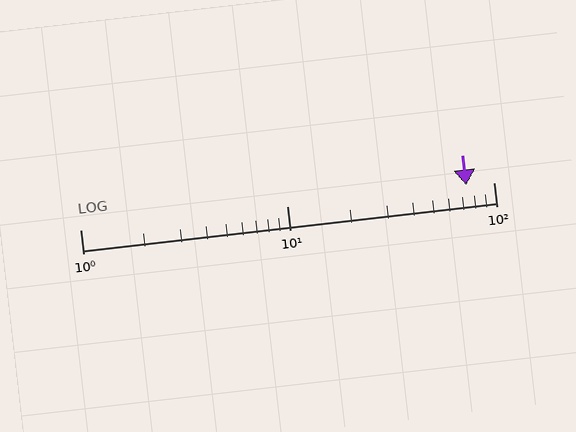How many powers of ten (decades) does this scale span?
The scale spans 2 decades, from 1 to 100.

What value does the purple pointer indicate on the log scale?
The pointer indicates approximately 74.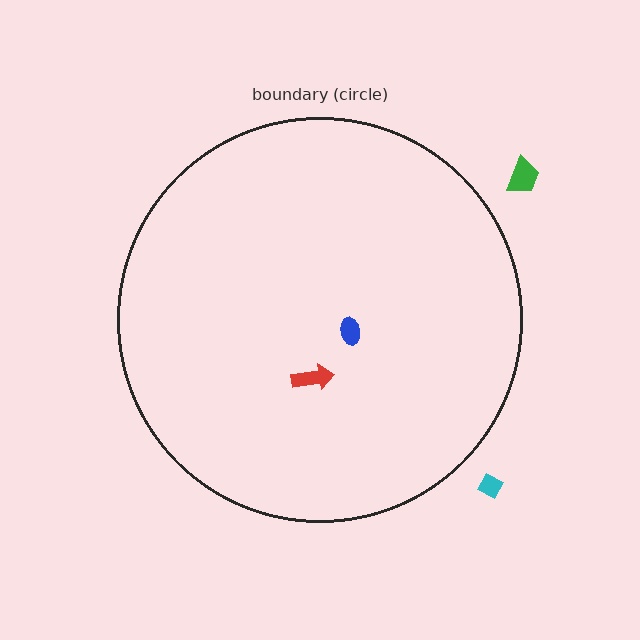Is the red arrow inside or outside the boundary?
Inside.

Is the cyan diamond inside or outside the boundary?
Outside.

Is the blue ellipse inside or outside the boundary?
Inside.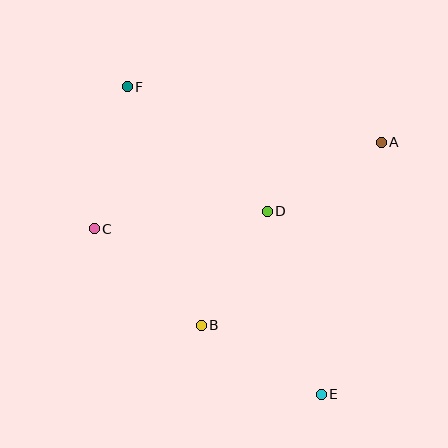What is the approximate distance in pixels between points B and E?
The distance between B and E is approximately 138 pixels.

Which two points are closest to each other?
Points B and D are closest to each other.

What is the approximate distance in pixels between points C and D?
The distance between C and D is approximately 174 pixels.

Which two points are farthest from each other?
Points E and F are farthest from each other.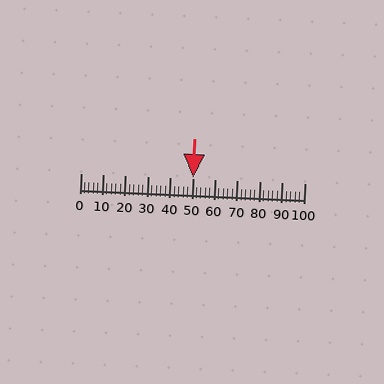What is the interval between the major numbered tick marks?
The major tick marks are spaced 10 units apart.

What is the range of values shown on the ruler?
The ruler shows values from 0 to 100.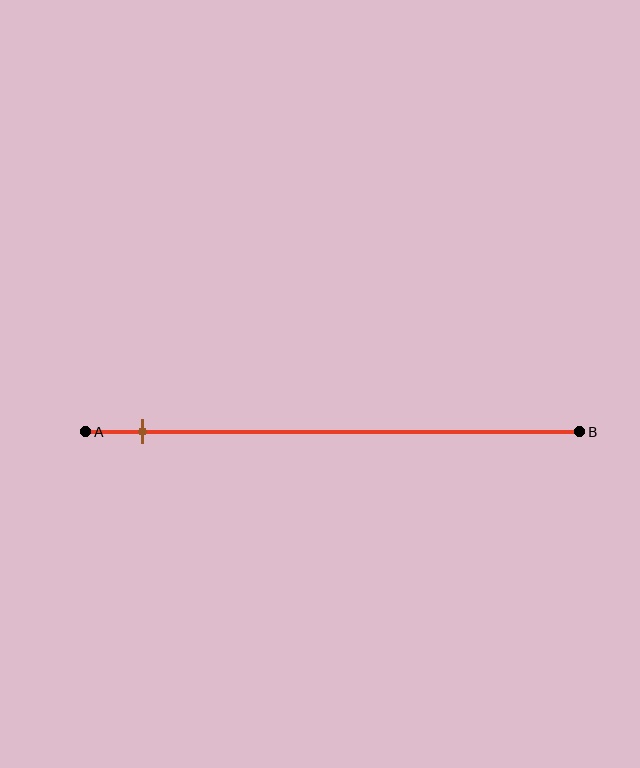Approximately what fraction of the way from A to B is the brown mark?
The brown mark is approximately 10% of the way from A to B.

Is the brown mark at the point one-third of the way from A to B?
No, the mark is at about 10% from A, not at the 33% one-third point.